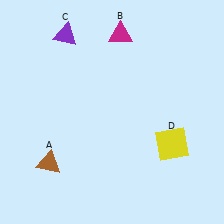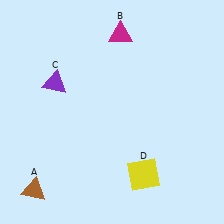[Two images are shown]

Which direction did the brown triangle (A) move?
The brown triangle (A) moved down.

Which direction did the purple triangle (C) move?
The purple triangle (C) moved down.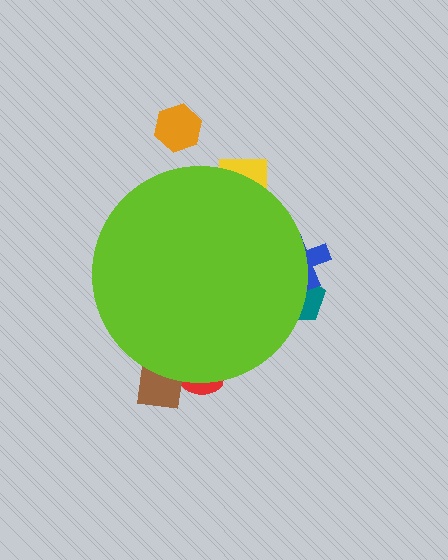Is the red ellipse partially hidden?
Yes, the red ellipse is partially hidden behind the lime circle.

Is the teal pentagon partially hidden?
Yes, the teal pentagon is partially hidden behind the lime circle.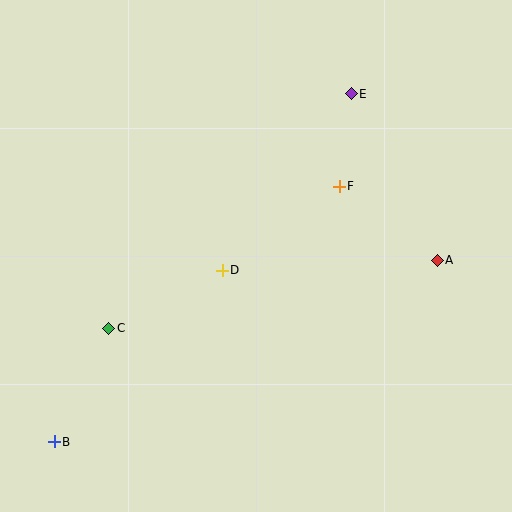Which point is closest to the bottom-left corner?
Point B is closest to the bottom-left corner.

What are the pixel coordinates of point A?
Point A is at (437, 260).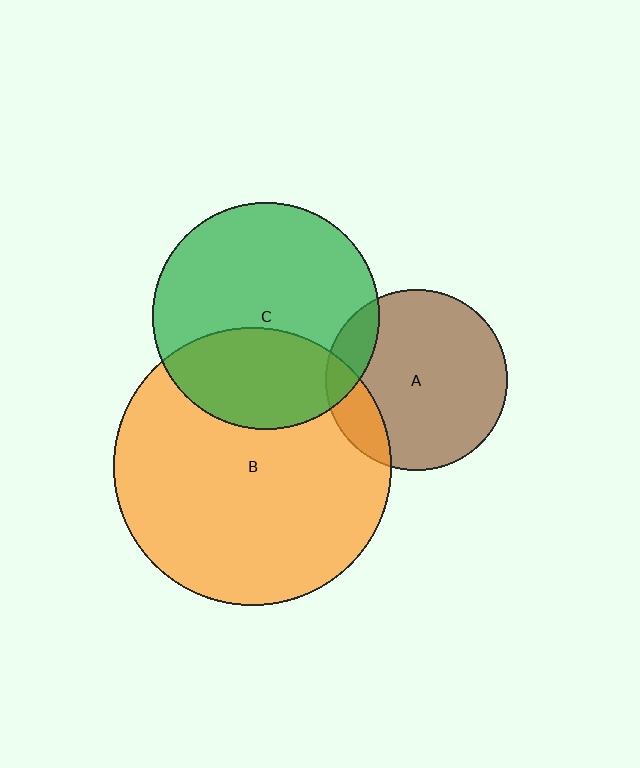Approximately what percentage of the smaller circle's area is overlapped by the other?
Approximately 15%.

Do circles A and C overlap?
Yes.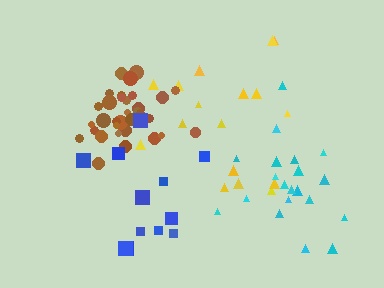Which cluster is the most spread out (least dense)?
Yellow.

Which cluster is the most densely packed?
Brown.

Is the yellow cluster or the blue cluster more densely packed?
Blue.